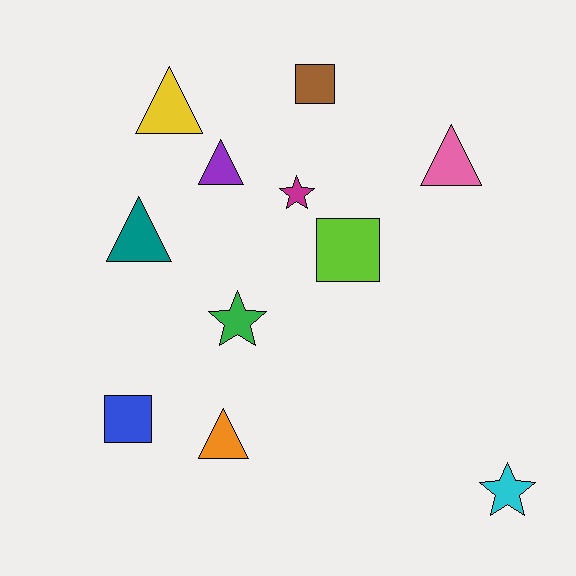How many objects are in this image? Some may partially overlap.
There are 11 objects.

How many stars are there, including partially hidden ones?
There are 3 stars.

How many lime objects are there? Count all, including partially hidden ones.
There is 1 lime object.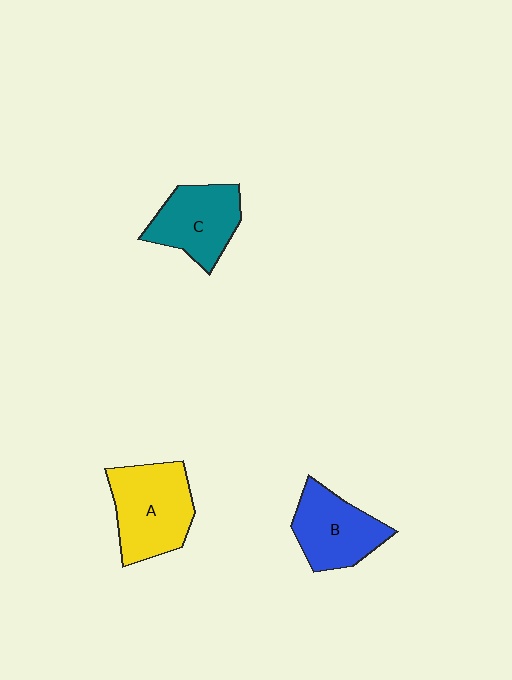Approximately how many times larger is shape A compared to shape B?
Approximately 1.2 times.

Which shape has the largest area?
Shape A (yellow).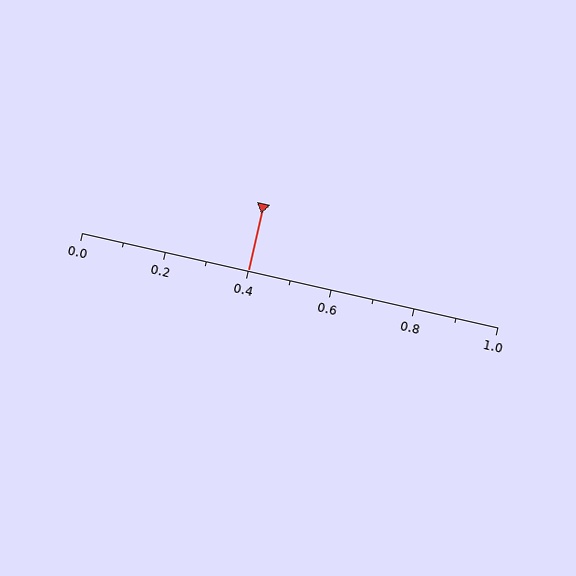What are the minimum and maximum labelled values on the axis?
The axis runs from 0.0 to 1.0.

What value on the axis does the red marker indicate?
The marker indicates approximately 0.4.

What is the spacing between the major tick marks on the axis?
The major ticks are spaced 0.2 apart.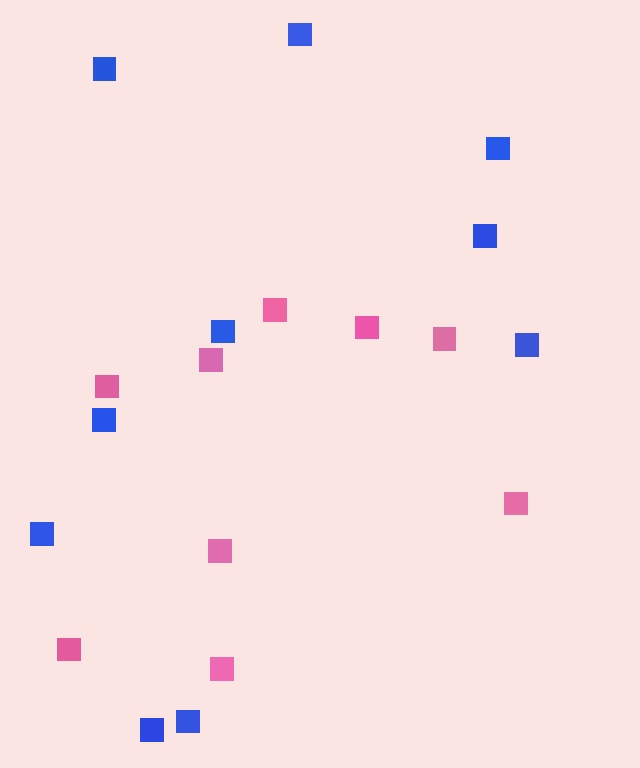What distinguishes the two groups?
There are 2 groups: one group of blue squares (10) and one group of pink squares (9).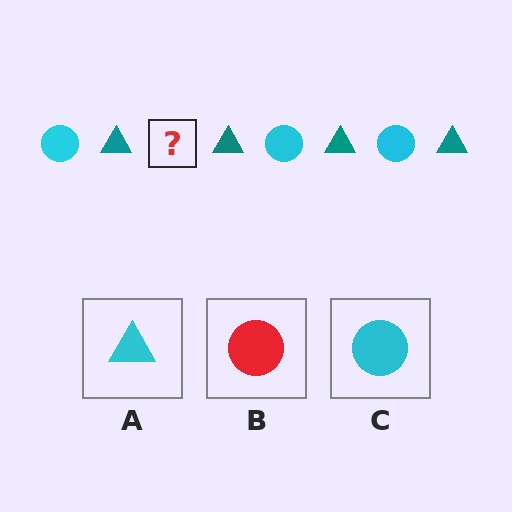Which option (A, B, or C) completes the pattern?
C.